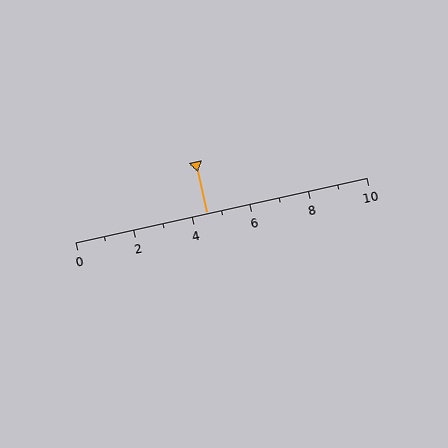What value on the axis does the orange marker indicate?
The marker indicates approximately 4.5.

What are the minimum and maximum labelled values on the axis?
The axis runs from 0 to 10.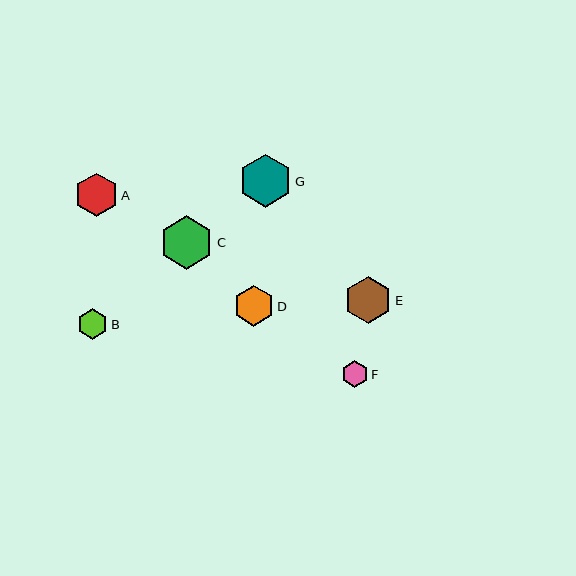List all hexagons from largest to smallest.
From largest to smallest: C, G, E, A, D, B, F.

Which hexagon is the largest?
Hexagon C is the largest with a size of approximately 53 pixels.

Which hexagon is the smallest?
Hexagon F is the smallest with a size of approximately 27 pixels.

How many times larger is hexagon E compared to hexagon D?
Hexagon E is approximately 1.2 times the size of hexagon D.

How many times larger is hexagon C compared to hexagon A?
Hexagon C is approximately 1.2 times the size of hexagon A.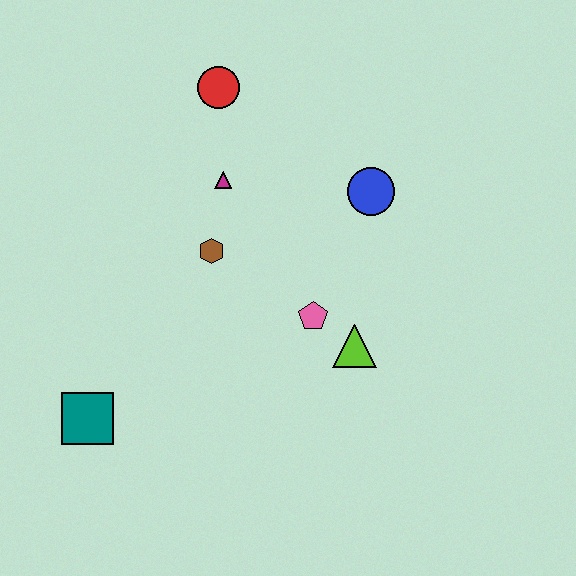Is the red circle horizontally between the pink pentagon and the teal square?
Yes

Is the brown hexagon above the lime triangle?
Yes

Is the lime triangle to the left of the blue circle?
Yes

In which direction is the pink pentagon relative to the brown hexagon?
The pink pentagon is to the right of the brown hexagon.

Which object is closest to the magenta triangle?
The brown hexagon is closest to the magenta triangle.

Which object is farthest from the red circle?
The teal square is farthest from the red circle.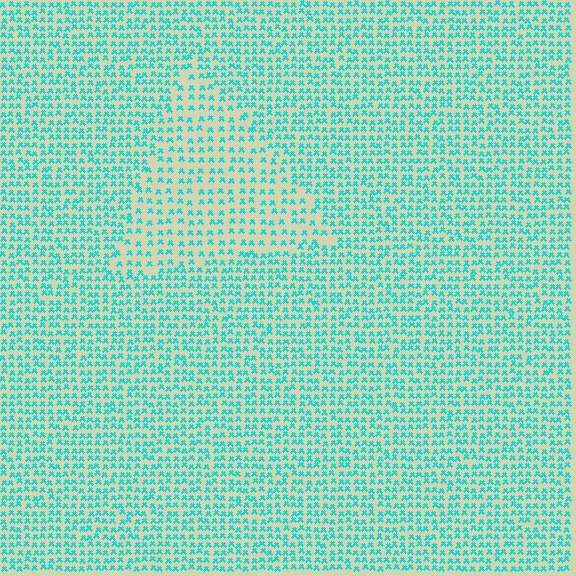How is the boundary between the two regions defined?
The boundary is defined by a change in element density (approximately 1.7x ratio). All elements are the same color, size, and shape.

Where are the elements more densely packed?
The elements are more densely packed outside the triangle boundary.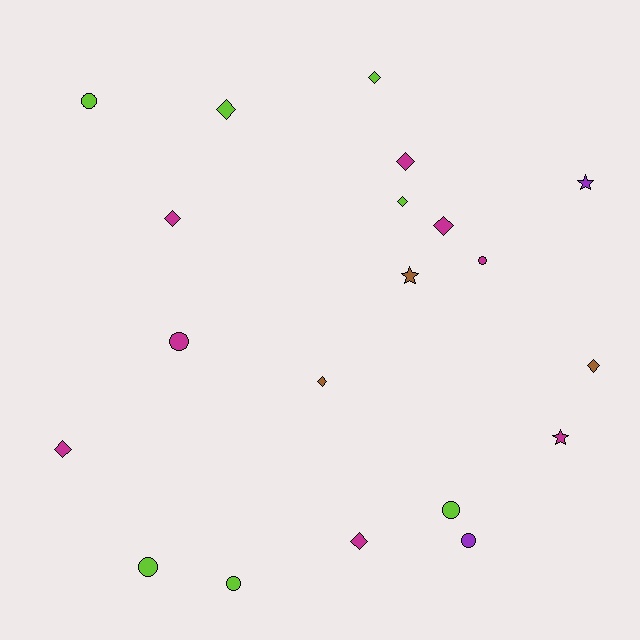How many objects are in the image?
There are 20 objects.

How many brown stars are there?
There is 1 brown star.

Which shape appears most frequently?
Diamond, with 10 objects.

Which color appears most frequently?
Magenta, with 8 objects.